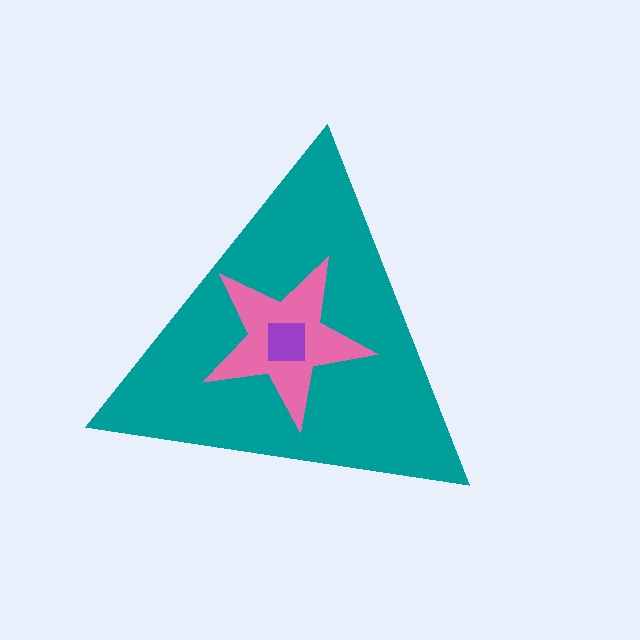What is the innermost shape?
The purple square.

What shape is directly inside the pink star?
The purple square.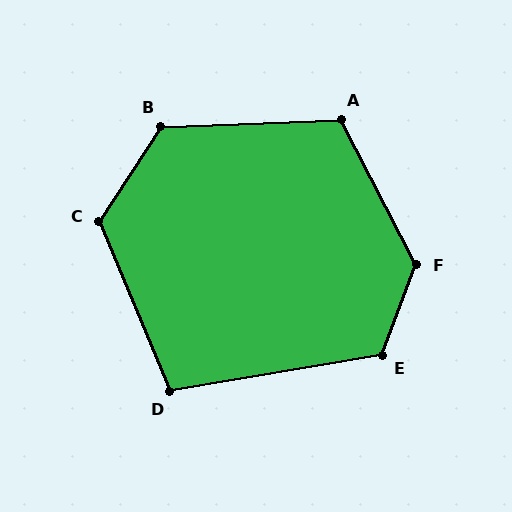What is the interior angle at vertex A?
Approximately 115 degrees (obtuse).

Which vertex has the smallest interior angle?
D, at approximately 103 degrees.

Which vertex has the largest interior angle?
F, at approximately 132 degrees.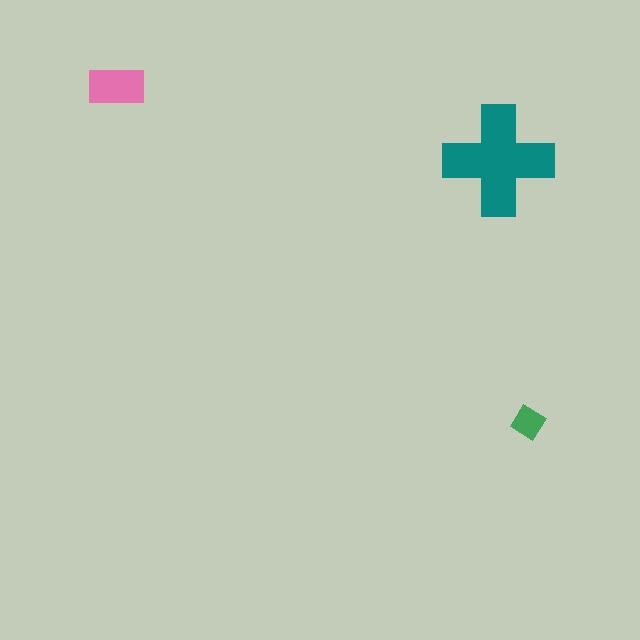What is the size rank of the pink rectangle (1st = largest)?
2nd.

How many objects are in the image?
There are 3 objects in the image.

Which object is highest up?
The pink rectangle is topmost.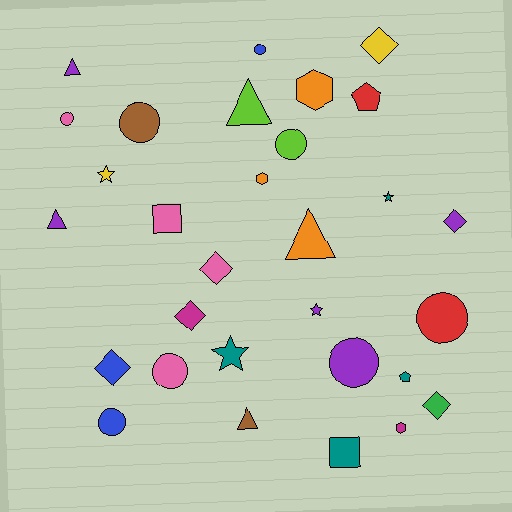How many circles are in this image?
There are 8 circles.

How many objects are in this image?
There are 30 objects.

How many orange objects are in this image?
There are 3 orange objects.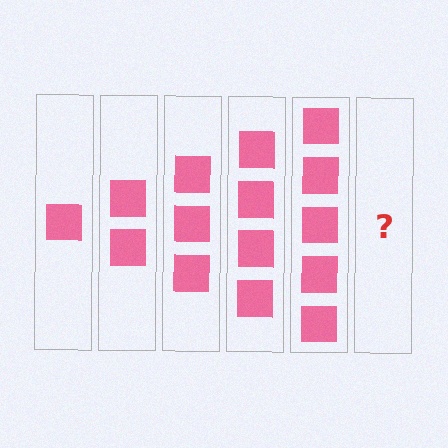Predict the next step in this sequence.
The next step is 6 squares.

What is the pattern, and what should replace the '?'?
The pattern is that each step adds one more square. The '?' should be 6 squares.